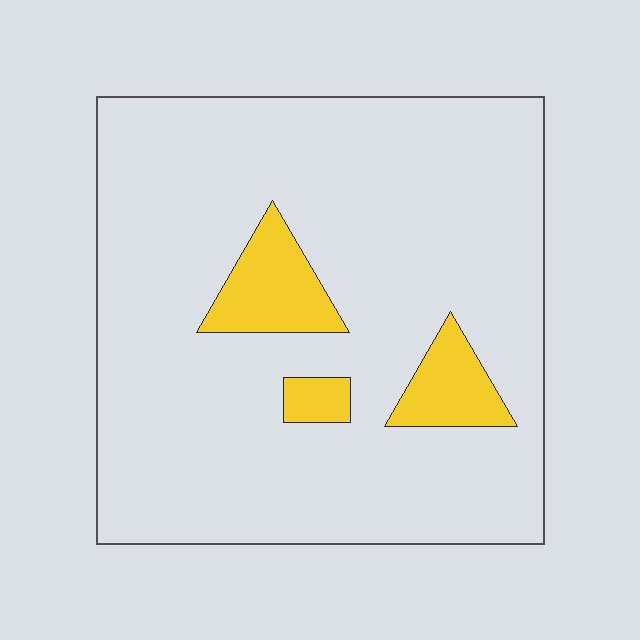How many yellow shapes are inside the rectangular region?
3.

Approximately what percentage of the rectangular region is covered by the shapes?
Approximately 10%.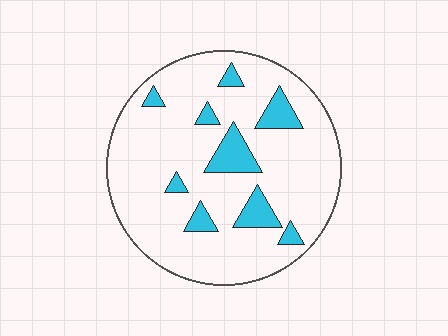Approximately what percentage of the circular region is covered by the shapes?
Approximately 15%.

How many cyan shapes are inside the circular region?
9.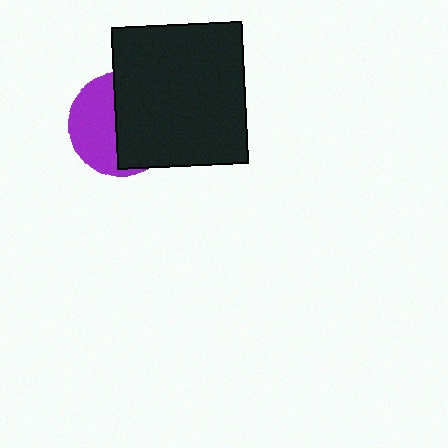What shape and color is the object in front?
The object in front is a black rectangle.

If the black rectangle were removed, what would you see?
You would see the complete purple circle.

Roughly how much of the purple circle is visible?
A small part of it is visible (roughly 44%).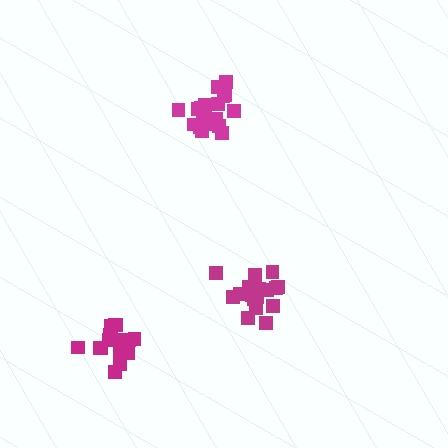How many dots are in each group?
Group 1: 19 dots, Group 2: 20 dots, Group 3: 17 dots (56 total).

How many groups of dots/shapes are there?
There are 3 groups.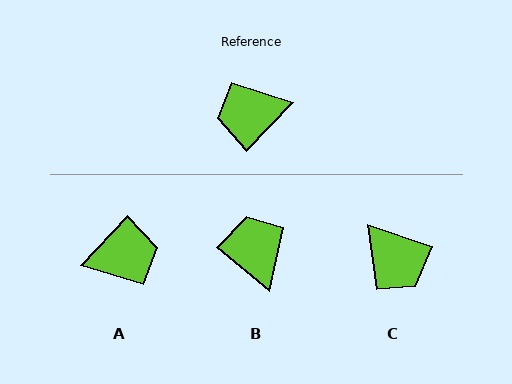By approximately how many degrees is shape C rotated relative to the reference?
Approximately 115 degrees counter-clockwise.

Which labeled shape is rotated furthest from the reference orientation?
A, about 179 degrees away.